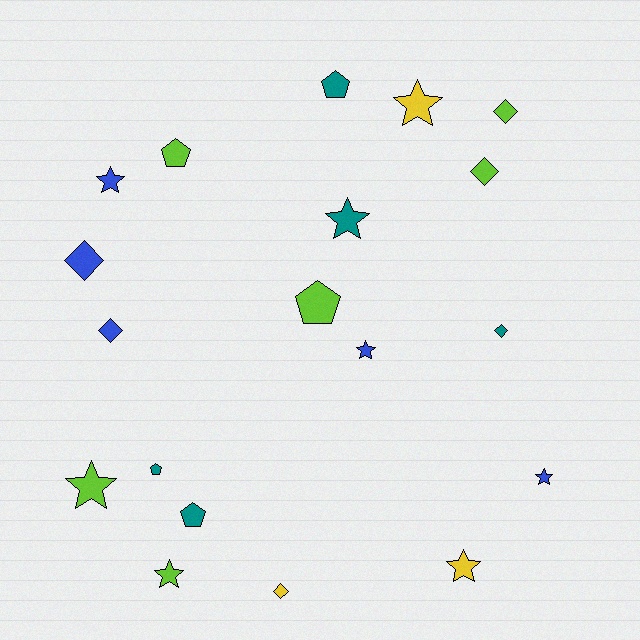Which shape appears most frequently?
Star, with 8 objects.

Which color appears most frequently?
Lime, with 6 objects.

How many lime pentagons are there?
There are 2 lime pentagons.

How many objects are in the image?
There are 19 objects.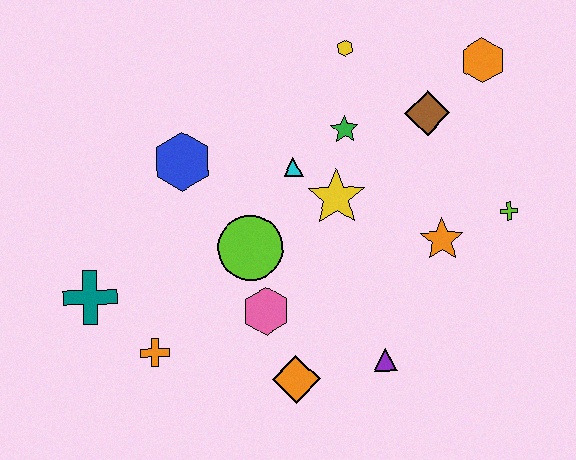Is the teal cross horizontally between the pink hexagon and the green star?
No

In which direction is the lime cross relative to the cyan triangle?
The lime cross is to the right of the cyan triangle.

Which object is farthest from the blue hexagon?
The lime cross is farthest from the blue hexagon.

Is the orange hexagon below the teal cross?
No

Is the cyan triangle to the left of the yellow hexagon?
Yes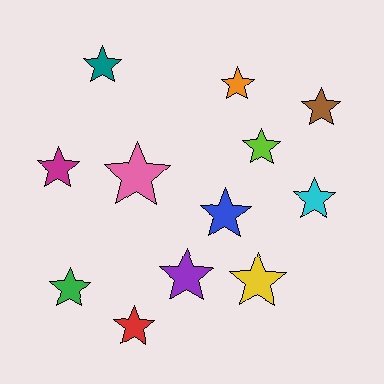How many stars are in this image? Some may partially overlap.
There are 12 stars.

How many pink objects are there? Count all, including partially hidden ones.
There is 1 pink object.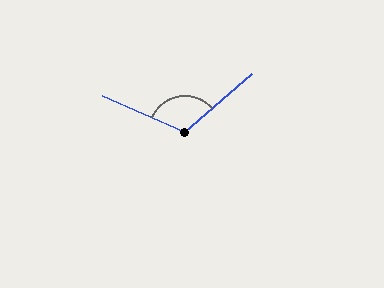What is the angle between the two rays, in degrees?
Approximately 116 degrees.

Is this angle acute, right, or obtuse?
It is obtuse.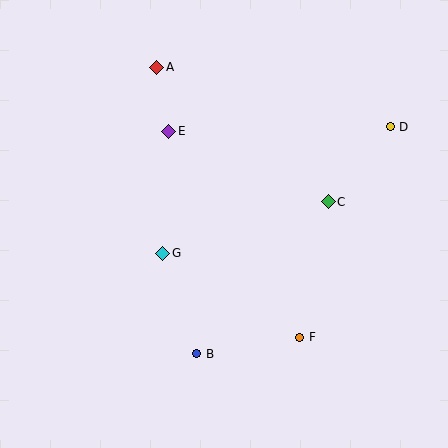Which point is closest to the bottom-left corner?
Point B is closest to the bottom-left corner.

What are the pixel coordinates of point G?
Point G is at (163, 253).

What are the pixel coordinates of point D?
Point D is at (390, 127).